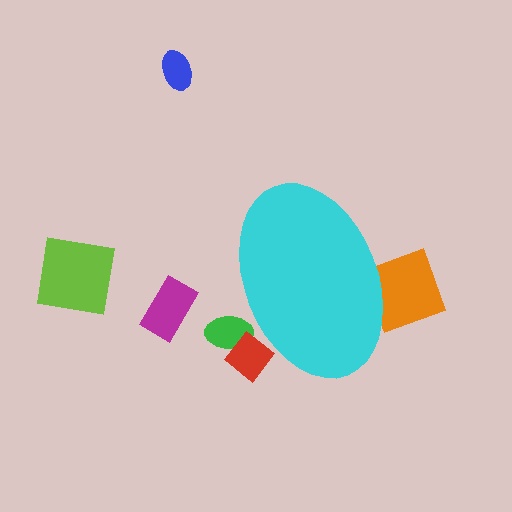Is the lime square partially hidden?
No, the lime square is fully visible.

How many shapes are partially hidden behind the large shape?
3 shapes are partially hidden.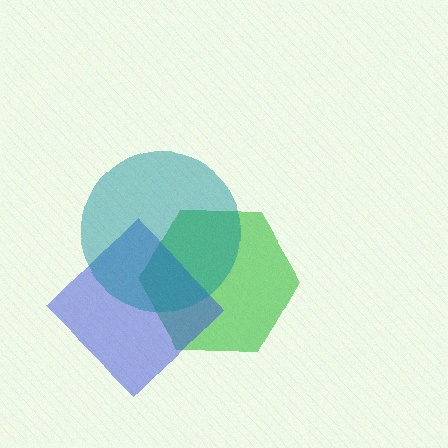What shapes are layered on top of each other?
The layered shapes are: a green hexagon, a blue diamond, a teal circle.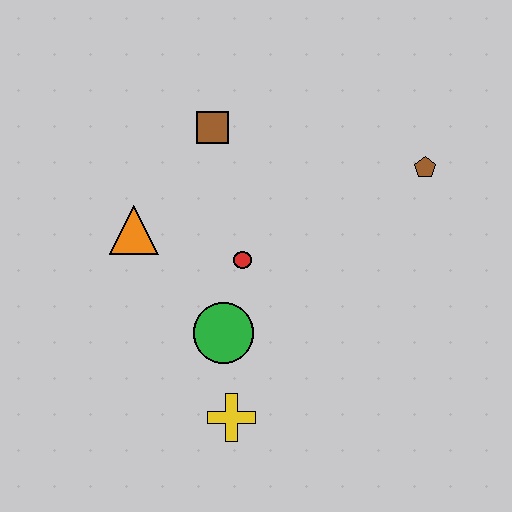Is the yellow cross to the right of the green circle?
Yes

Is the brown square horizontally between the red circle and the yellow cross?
No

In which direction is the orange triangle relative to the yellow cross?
The orange triangle is above the yellow cross.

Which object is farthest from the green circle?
The brown pentagon is farthest from the green circle.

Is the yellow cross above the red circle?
No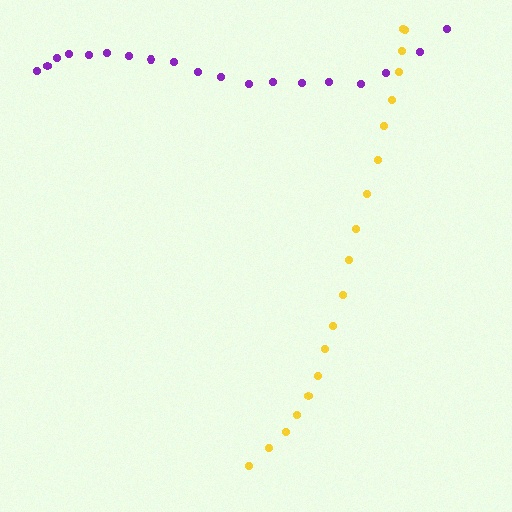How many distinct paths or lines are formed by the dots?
There are 2 distinct paths.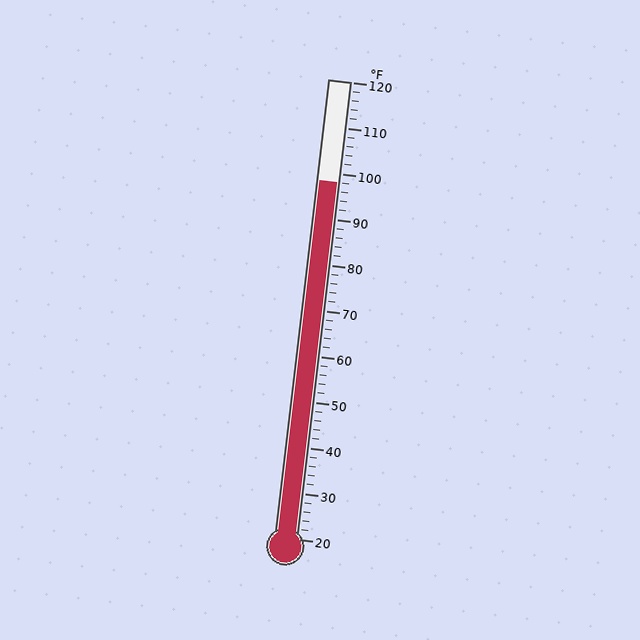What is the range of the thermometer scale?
The thermometer scale ranges from 20°F to 120°F.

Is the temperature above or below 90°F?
The temperature is above 90°F.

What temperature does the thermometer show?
The thermometer shows approximately 98°F.